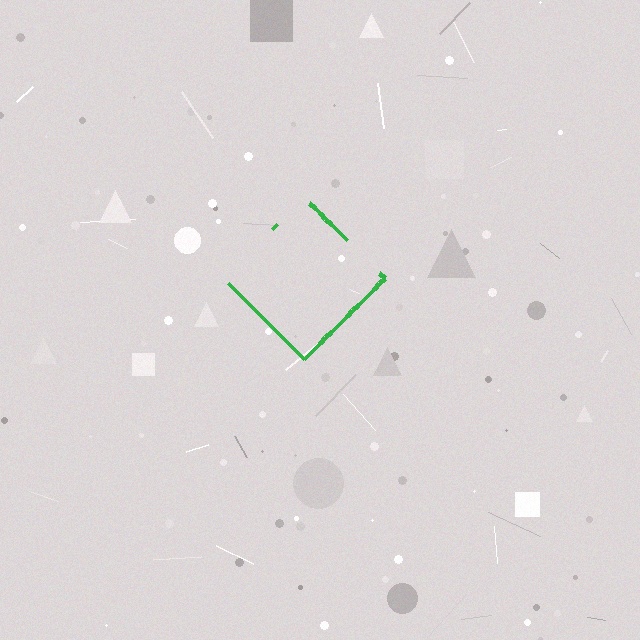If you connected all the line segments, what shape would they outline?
They would outline a diamond.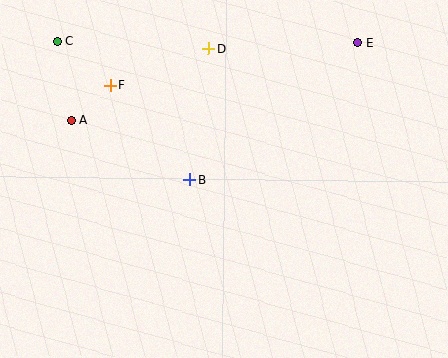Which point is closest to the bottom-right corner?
Point B is closest to the bottom-right corner.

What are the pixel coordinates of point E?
Point E is at (357, 42).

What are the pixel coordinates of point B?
Point B is at (190, 179).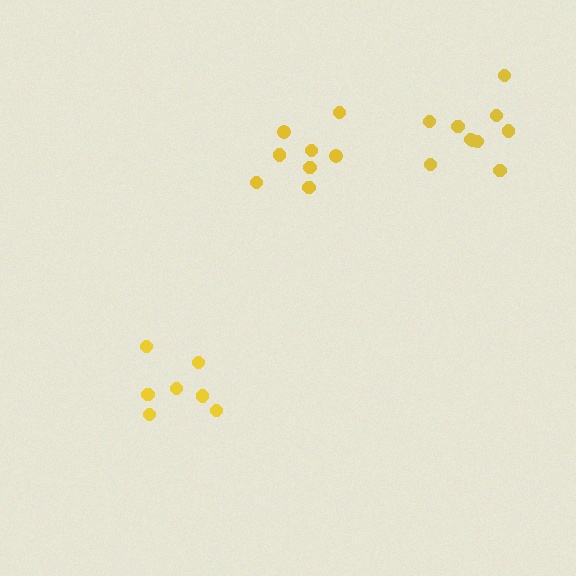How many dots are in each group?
Group 1: 7 dots, Group 2: 10 dots, Group 3: 8 dots (25 total).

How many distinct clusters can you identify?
There are 3 distinct clusters.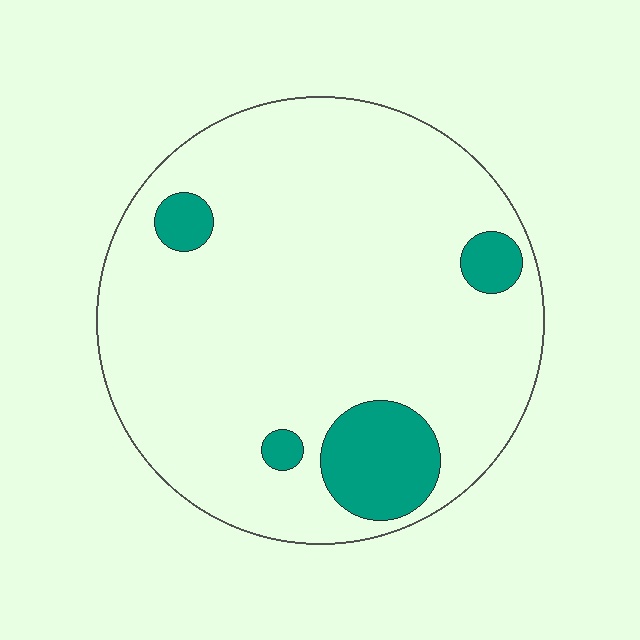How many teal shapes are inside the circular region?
4.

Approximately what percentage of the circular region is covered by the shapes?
Approximately 10%.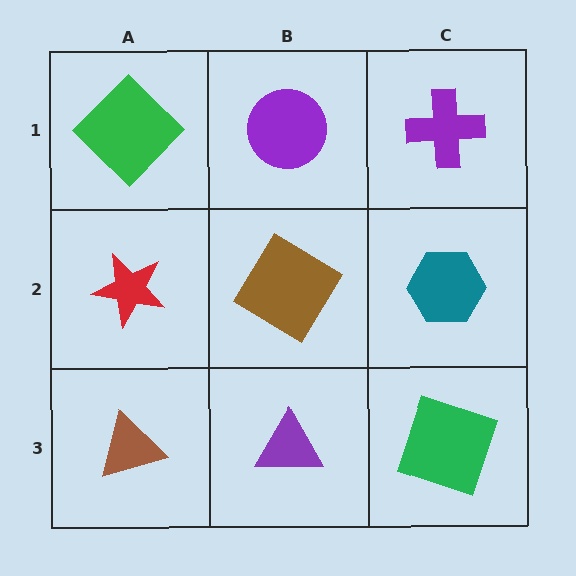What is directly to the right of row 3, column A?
A purple triangle.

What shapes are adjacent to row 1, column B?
A brown diamond (row 2, column B), a green diamond (row 1, column A), a purple cross (row 1, column C).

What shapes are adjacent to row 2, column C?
A purple cross (row 1, column C), a green square (row 3, column C), a brown diamond (row 2, column B).